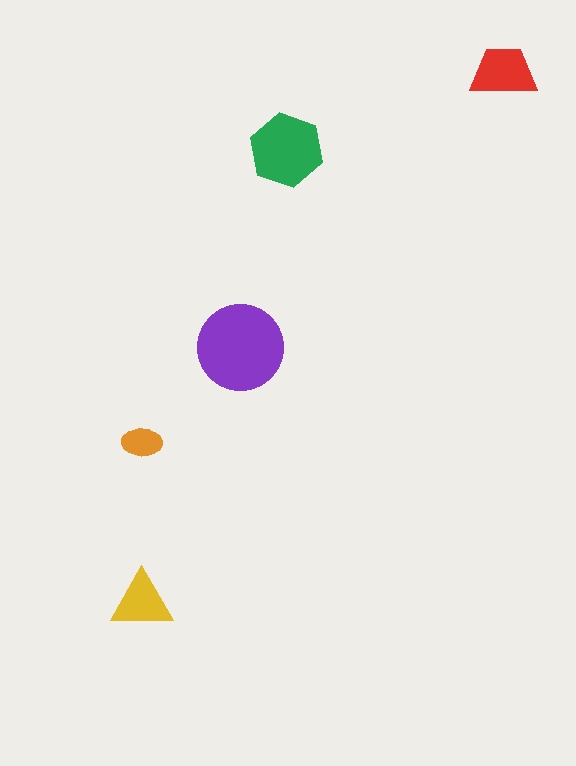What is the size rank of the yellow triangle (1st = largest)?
4th.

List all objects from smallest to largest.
The orange ellipse, the yellow triangle, the red trapezoid, the green hexagon, the purple circle.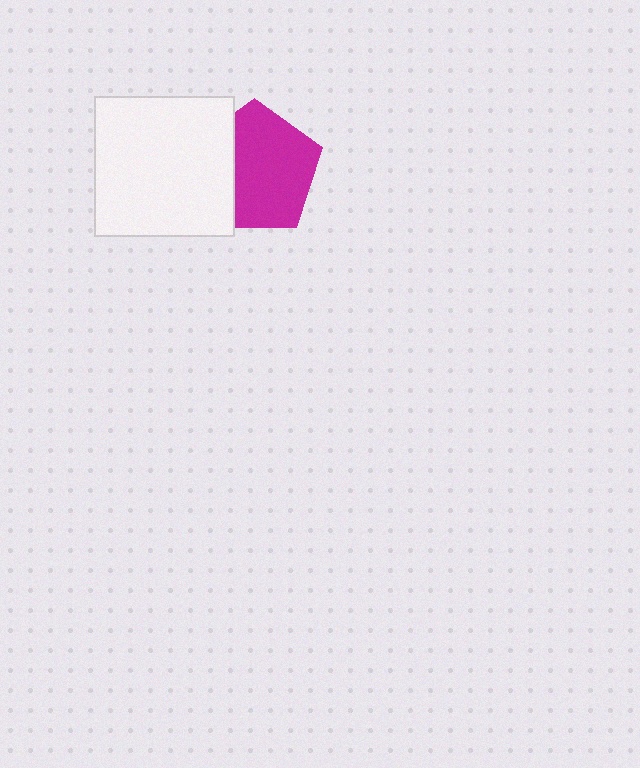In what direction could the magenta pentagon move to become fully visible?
The magenta pentagon could move right. That would shift it out from behind the white square entirely.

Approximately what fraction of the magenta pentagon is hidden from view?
Roughly 31% of the magenta pentagon is hidden behind the white square.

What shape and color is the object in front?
The object in front is a white square.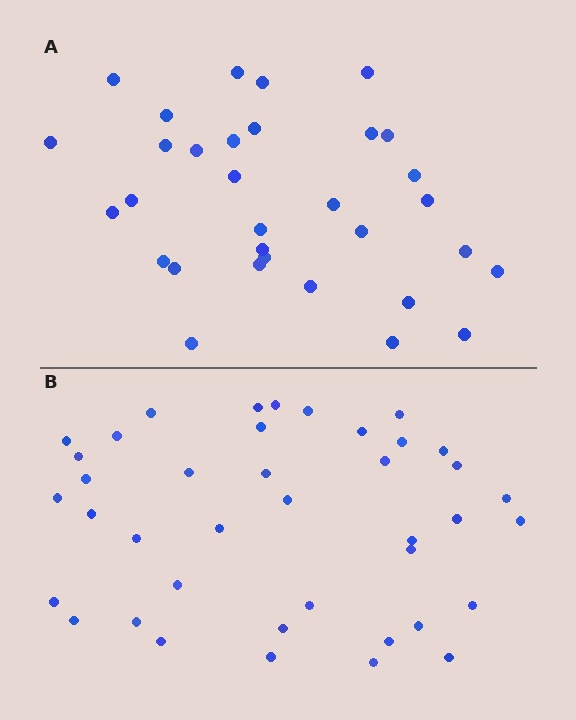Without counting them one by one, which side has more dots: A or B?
Region B (the bottom region) has more dots.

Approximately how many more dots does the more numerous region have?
Region B has roughly 8 or so more dots than region A.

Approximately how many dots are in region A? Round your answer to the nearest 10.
About 30 dots. (The exact count is 32, which rounds to 30.)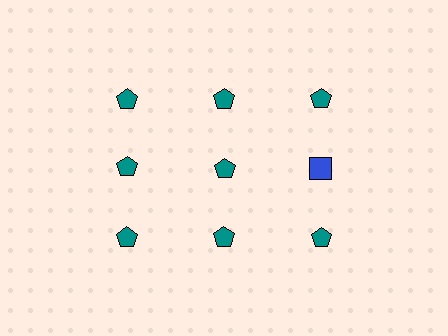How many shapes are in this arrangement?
There are 9 shapes arranged in a grid pattern.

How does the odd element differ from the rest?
It differs in both color (blue instead of teal) and shape (square instead of pentagon).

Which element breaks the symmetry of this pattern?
The blue square in the second row, center column breaks the symmetry. All other shapes are teal pentagons.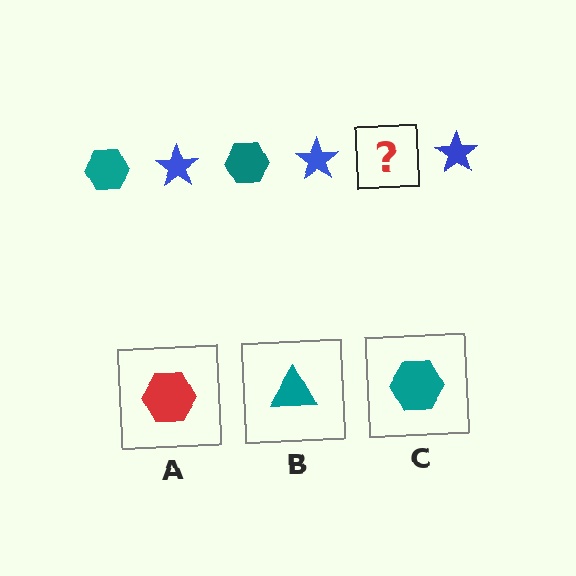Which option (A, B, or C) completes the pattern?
C.